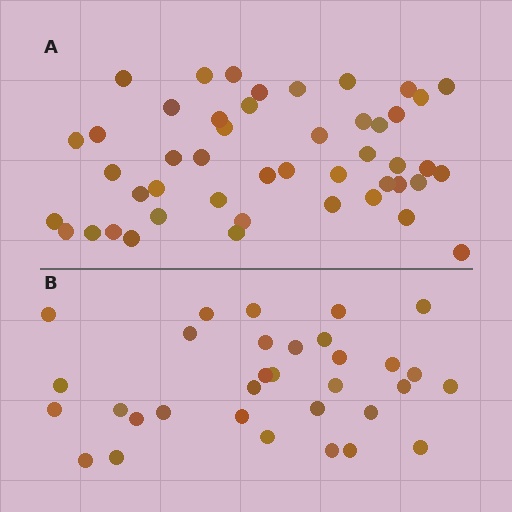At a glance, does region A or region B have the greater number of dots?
Region A (the top region) has more dots.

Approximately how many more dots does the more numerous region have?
Region A has approximately 15 more dots than region B.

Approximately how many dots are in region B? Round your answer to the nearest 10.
About 30 dots. (The exact count is 32, which rounds to 30.)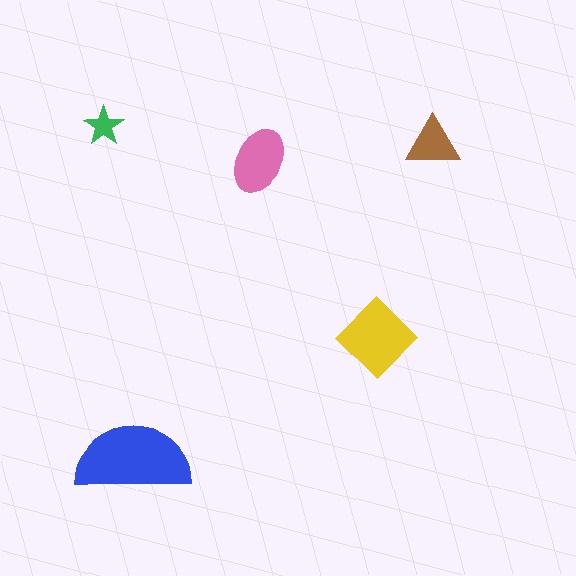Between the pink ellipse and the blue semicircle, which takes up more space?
The blue semicircle.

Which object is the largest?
The blue semicircle.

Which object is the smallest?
The green star.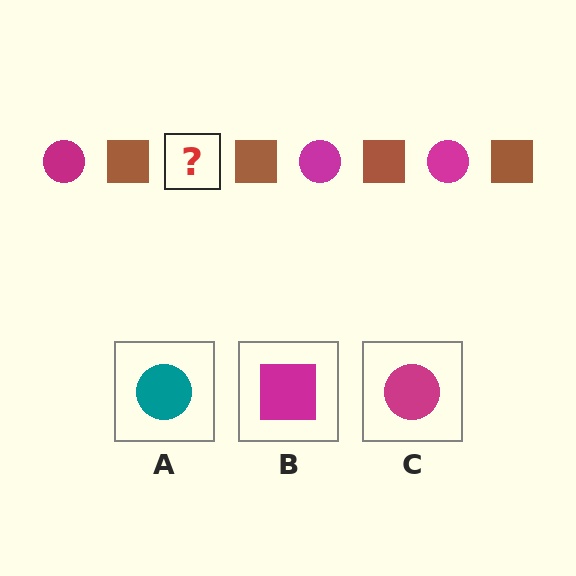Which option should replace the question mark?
Option C.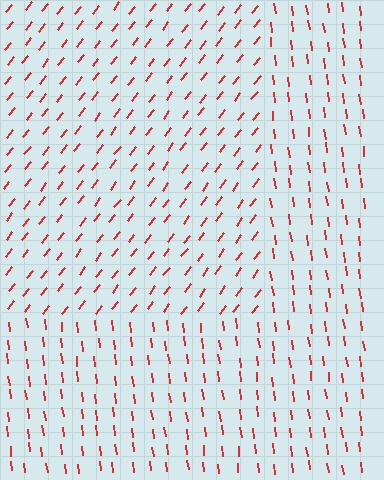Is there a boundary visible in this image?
Yes, there is a texture boundary formed by a change in line orientation.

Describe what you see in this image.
The image is filled with small red line segments. A rectangle region in the image has lines oriented differently from the surrounding lines, creating a visible texture boundary.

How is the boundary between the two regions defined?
The boundary is defined purely by a change in line orientation (approximately 45 degrees difference). All lines are the same color and thickness.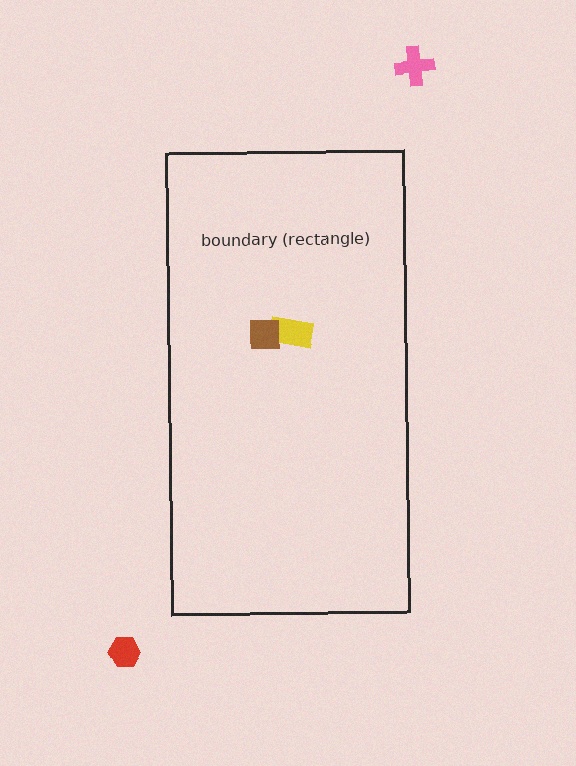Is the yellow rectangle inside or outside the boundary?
Inside.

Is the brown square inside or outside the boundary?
Inside.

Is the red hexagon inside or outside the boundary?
Outside.